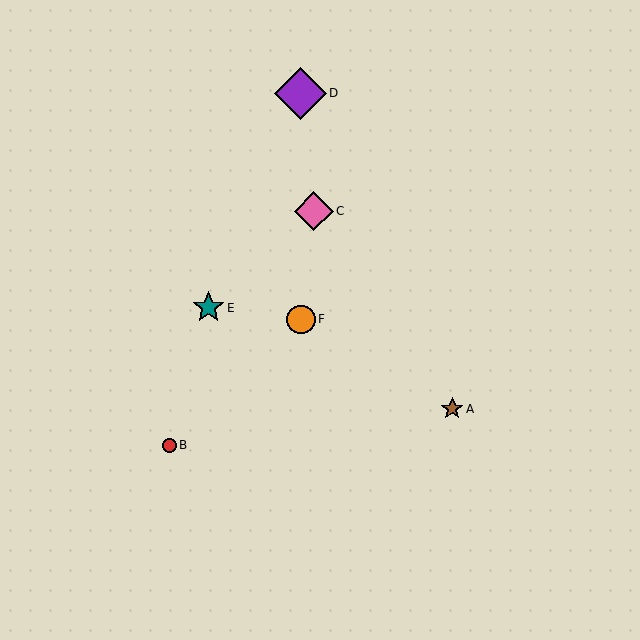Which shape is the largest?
The purple diamond (labeled D) is the largest.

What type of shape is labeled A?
Shape A is a brown star.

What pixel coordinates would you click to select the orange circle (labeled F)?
Click at (301, 319) to select the orange circle F.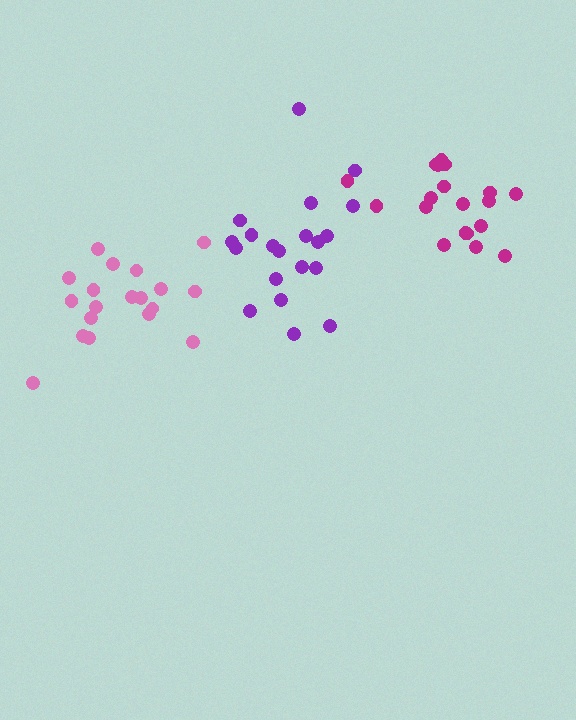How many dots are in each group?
Group 1: 19 dots, Group 2: 20 dots, Group 3: 19 dots (58 total).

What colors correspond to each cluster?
The clusters are colored: magenta, purple, pink.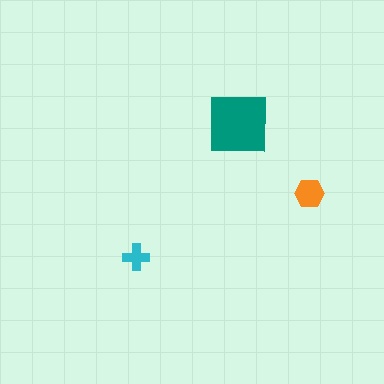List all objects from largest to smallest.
The teal square, the orange hexagon, the cyan cross.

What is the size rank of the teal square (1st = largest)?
1st.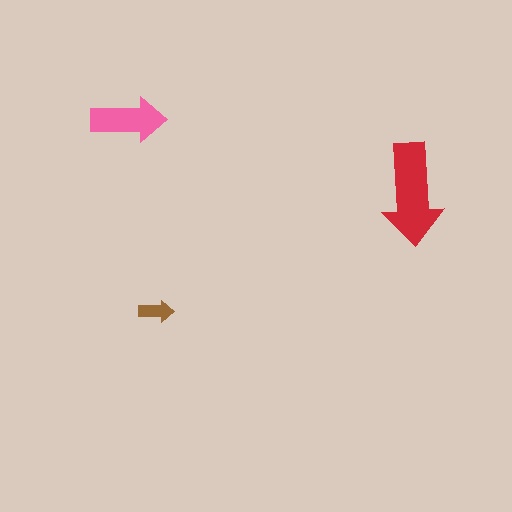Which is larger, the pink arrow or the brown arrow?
The pink one.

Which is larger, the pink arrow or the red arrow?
The red one.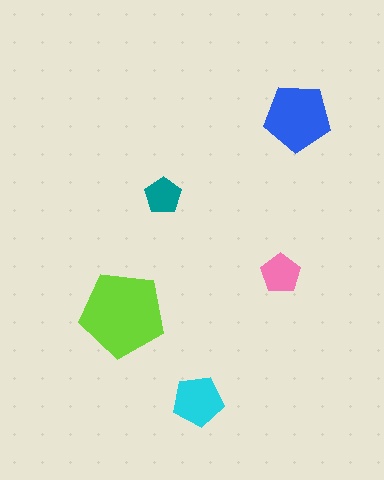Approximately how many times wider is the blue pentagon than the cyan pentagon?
About 1.5 times wider.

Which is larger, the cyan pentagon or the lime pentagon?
The lime one.